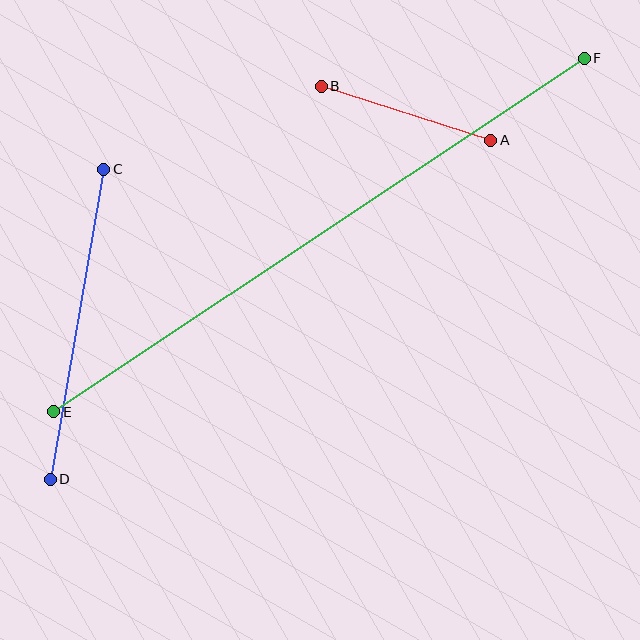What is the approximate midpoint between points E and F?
The midpoint is at approximately (319, 235) pixels.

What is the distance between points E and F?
The distance is approximately 638 pixels.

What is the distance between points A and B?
The distance is approximately 178 pixels.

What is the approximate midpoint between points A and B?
The midpoint is at approximately (406, 113) pixels.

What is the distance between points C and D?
The distance is approximately 315 pixels.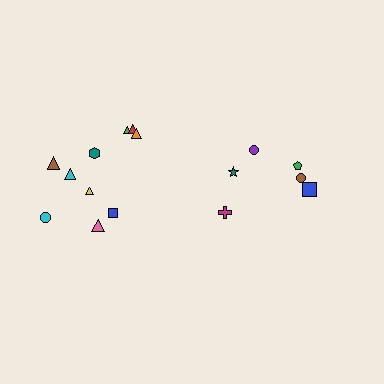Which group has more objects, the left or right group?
The left group.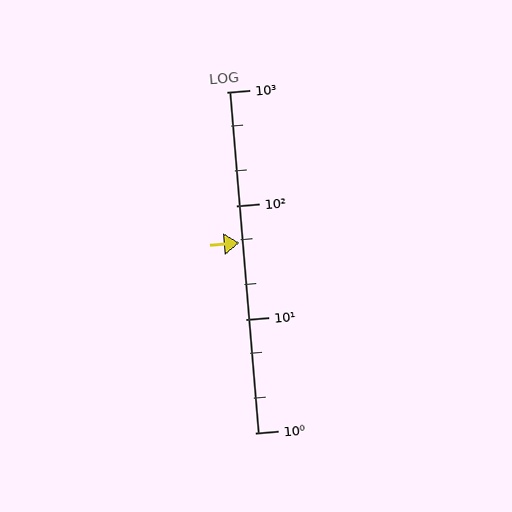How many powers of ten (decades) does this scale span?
The scale spans 3 decades, from 1 to 1000.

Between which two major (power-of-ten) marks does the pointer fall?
The pointer is between 10 and 100.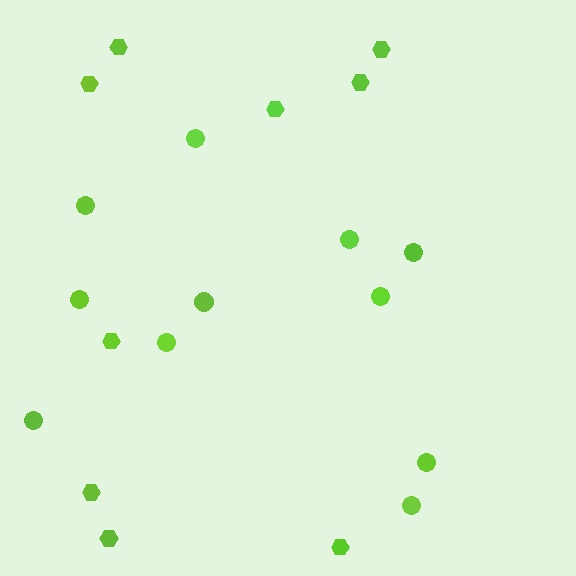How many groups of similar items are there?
There are 2 groups: one group of hexagons (9) and one group of circles (11).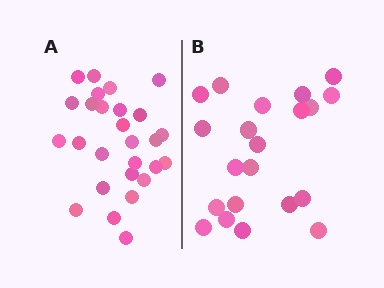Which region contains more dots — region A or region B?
Region A (the left region) has more dots.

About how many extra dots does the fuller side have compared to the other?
Region A has about 6 more dots than region B.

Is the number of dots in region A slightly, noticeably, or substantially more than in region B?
Region A has noticeably more, but not dramatically so. The ratio is roughly 1.3 to 1.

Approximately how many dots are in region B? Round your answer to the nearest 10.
About 20 dots. (The exact count is 21, which rounds to 20.)